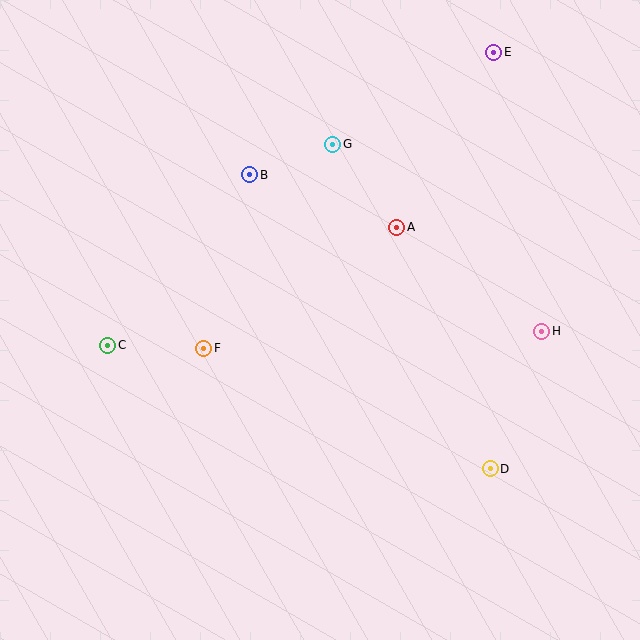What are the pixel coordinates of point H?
Point H is at (542, 331).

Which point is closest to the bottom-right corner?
Point D is closest to the bottom-right corner.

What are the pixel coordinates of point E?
Point E is at (494, 52).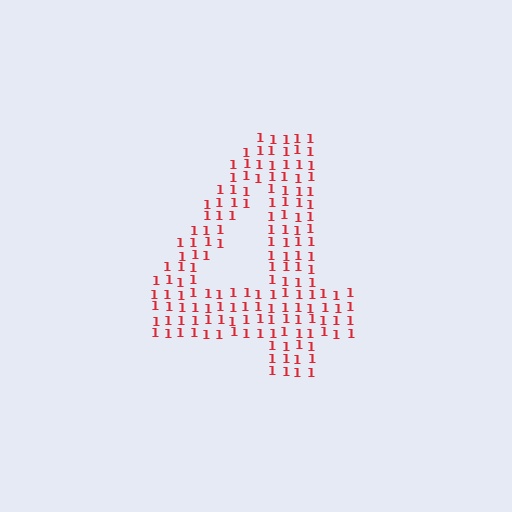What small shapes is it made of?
It is made of small digit 1's.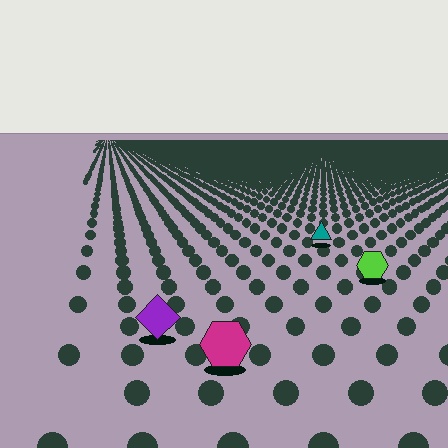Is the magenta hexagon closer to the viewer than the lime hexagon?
Yes. The magenta hexagon is closer — you can tell from the texture gradient: the ground texture is coarser near it.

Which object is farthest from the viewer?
The teal triangle is farthest from the viewer. It appears smaller and the ground texture around it is denser.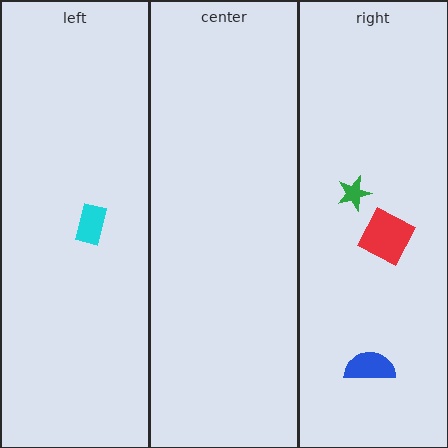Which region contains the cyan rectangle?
The left region.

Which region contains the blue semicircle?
The right region.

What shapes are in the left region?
The cyan rectangle.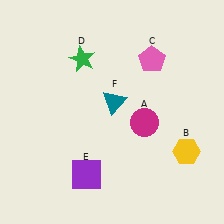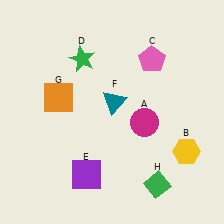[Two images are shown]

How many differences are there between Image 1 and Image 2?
There are 2 differences between the two images.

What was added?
An orange square (G), a green diamond (H) were added in Image 2.